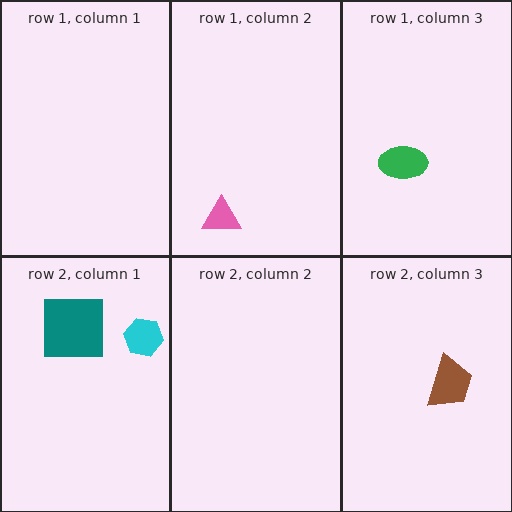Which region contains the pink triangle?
The row 1, column 2 region.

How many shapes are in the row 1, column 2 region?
1.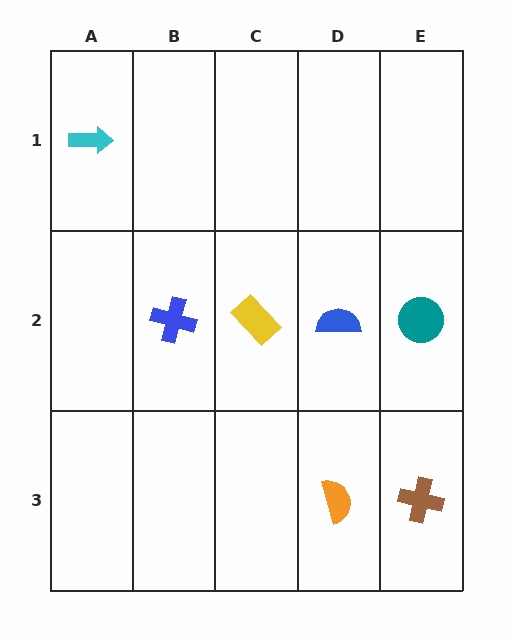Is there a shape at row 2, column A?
No, that cell is empty.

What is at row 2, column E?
A teal circle.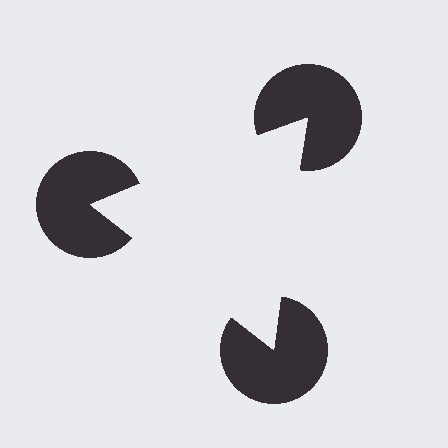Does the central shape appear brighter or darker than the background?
It typically appears slightly brighter than the background, even though no actual brightness change is drawn.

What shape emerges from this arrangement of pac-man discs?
An illusory triangle — its edges are inferred from the aligned wedge cuts in the pac-man discs, not physically drawn.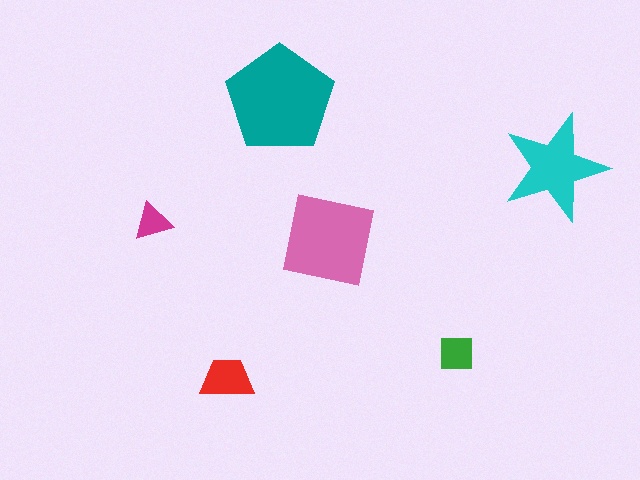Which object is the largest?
The teal pentagon.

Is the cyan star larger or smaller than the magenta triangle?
Larger.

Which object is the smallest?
The magenta triangle.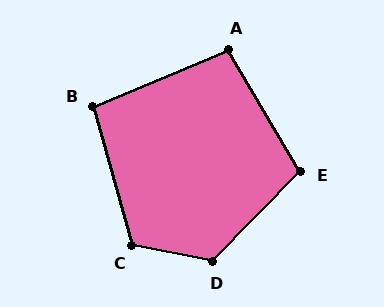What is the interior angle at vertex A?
Approximately 98 degrees (obtuse).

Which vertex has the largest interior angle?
D, at approximately 123 degrees.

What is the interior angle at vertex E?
Approximately 105 degrees (obtuse).